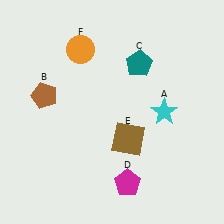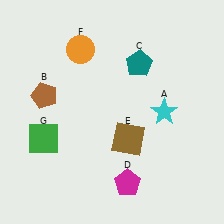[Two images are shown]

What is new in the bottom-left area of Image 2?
A green square (G) was added in the bottom-left area of Image 2.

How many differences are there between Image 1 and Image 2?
There is 1 difference between the two images.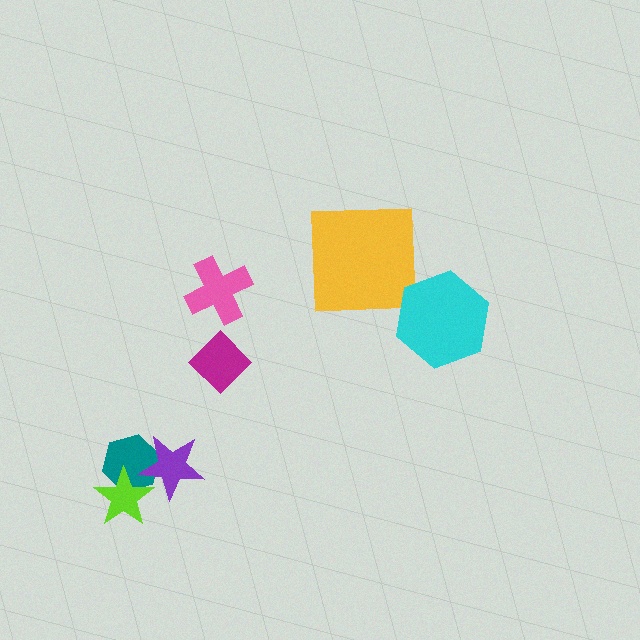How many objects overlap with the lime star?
2 objects overlap with the lime star.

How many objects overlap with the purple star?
2 objects overlap with the purple star.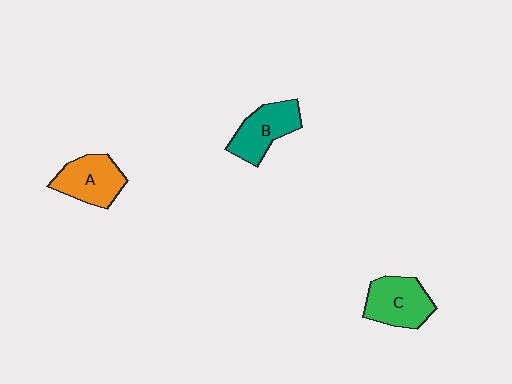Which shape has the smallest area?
Shape B (teal).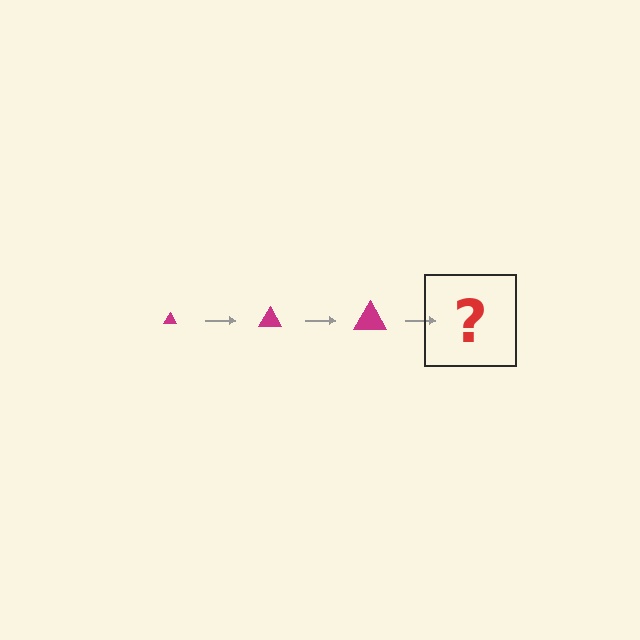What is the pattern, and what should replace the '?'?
The pattern is that the triangle gets progressively larger each step. The '?' should be a magenta triangle, larger than the previous one.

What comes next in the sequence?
The next element should be a magenta triangle, larger than the previous one.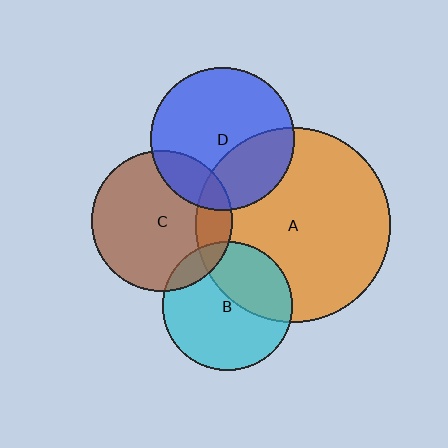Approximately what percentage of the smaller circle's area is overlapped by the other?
Approximately 35%.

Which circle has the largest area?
Circle A (orange).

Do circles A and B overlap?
Yes.